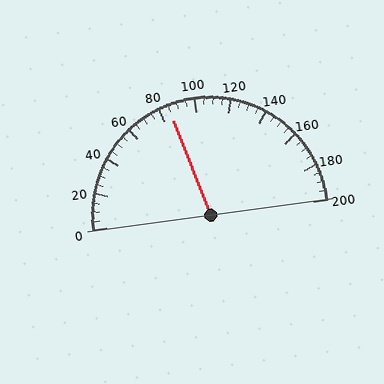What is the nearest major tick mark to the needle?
The nearest major tick mark is 80.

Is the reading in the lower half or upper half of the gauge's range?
The reading is in the lower half of the range (0 to 200).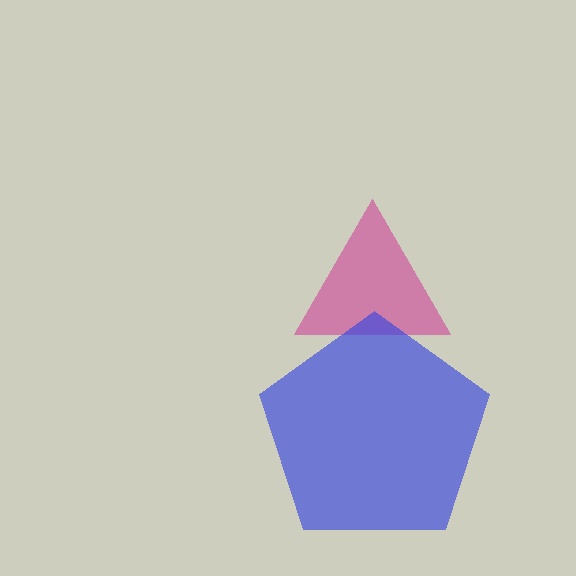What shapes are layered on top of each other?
The layered shapes are: a magenta triangle, a blue pentagon.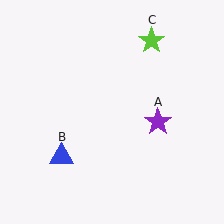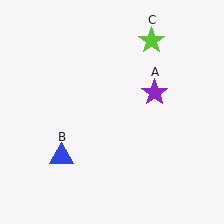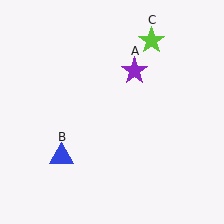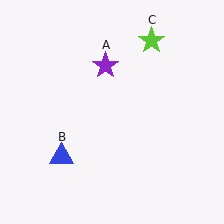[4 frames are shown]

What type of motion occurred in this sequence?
The purple star (object A) rotated counterclockwise around the center of the scene.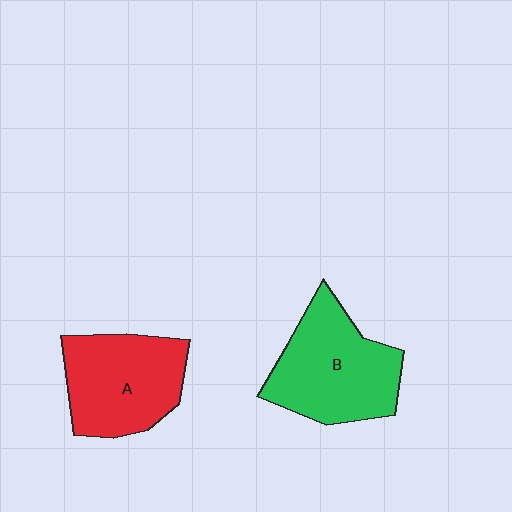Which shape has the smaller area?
Shape A (red).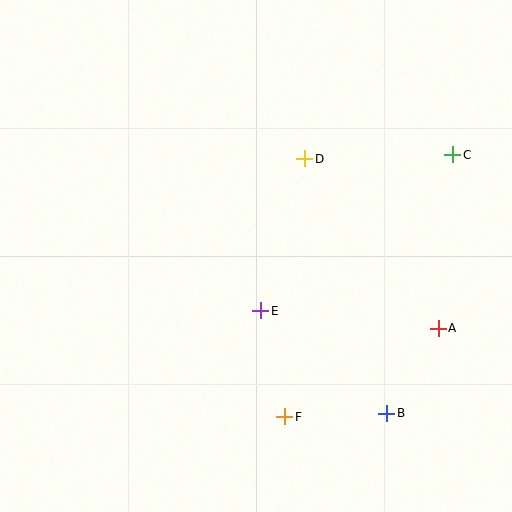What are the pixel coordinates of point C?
Point C is at (453, 155).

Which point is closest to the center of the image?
Point E at (261, 311) is closest to the center.